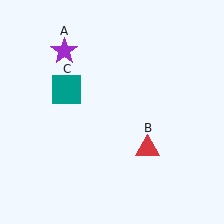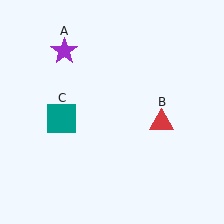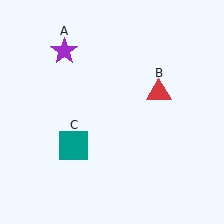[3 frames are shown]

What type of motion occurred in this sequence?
The red triangle (object B), teal square (object C) rotated counterclockwise around the center of the scene.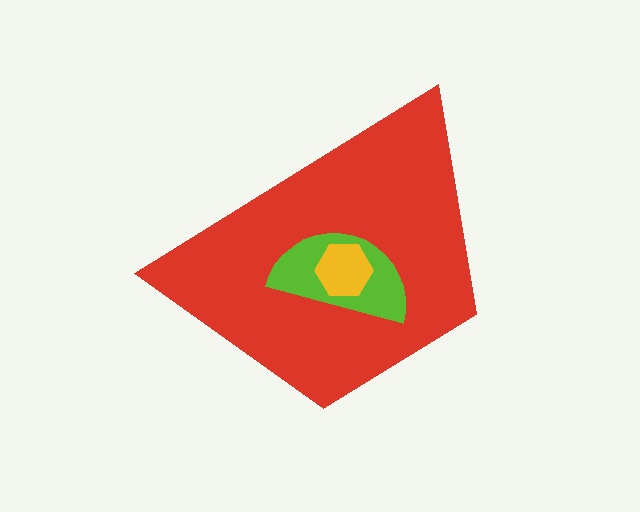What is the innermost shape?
The yellow hexagon.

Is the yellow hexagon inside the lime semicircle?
Yes.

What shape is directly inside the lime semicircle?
The yellow hexagon.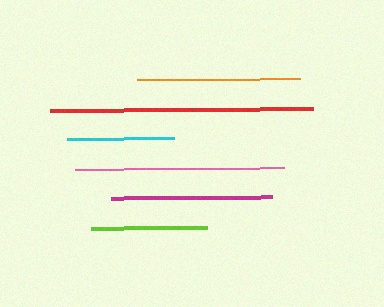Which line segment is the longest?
The red line is the longest at approximately 263 pixels.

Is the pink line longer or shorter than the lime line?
The pink line is longer than the lime line.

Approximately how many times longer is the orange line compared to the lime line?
The orange line is approximately 1.4 times the length of the lime line.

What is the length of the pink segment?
The pink segment is approximately 209 pixels long.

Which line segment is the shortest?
The cyan line is the shortest at approximately 107 pixels.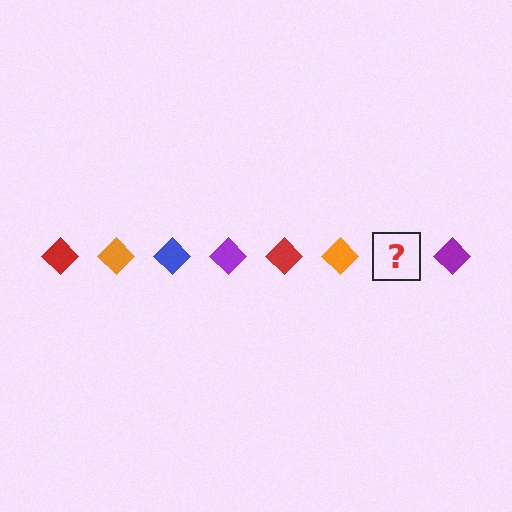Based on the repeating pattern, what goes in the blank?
The blank should be a blue diamond.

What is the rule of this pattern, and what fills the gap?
The rule is that the pattern cycles through red, orange, blue, purple diamonds. The gap should be filled with a blue diamond.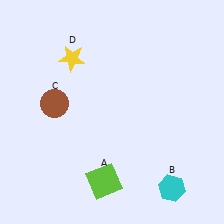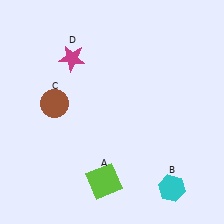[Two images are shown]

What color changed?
The star (D) changed from yellow in Image 1 to magenta in Image 2.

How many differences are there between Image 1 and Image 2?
There is 1 difference between the two images.